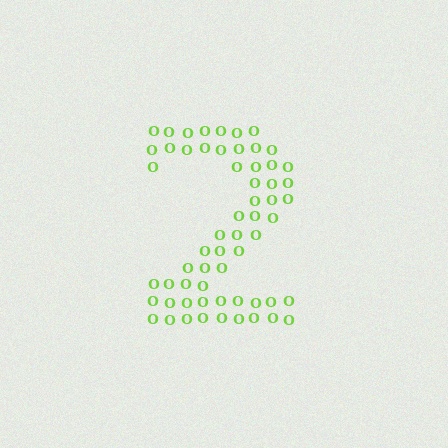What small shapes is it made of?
It is made of small letter O's.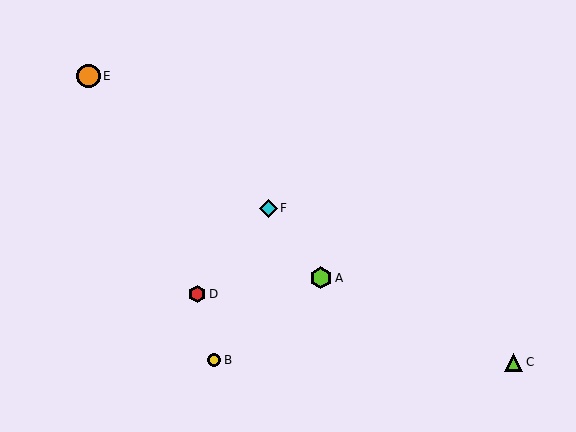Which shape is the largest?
The orange circle (labeled E) is the largest.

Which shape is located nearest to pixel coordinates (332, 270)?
The lime hexagon (labeled A) at (321, 278) is nearest to that location.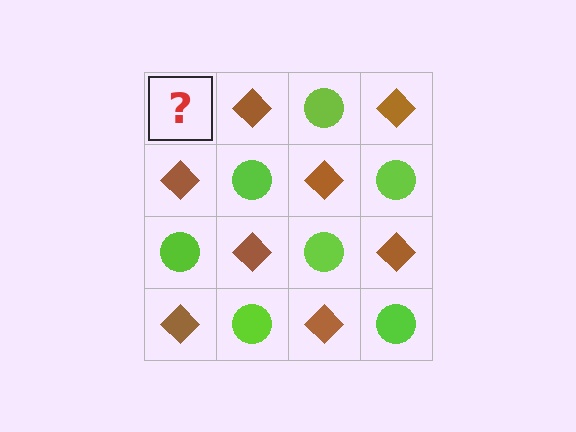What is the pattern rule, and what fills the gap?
The rule is that it alternates lime circle and brown diamond in a checkerboard pattern. The gap should be filled with a lime circle.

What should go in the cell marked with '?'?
The missing cell should contain a lime circle.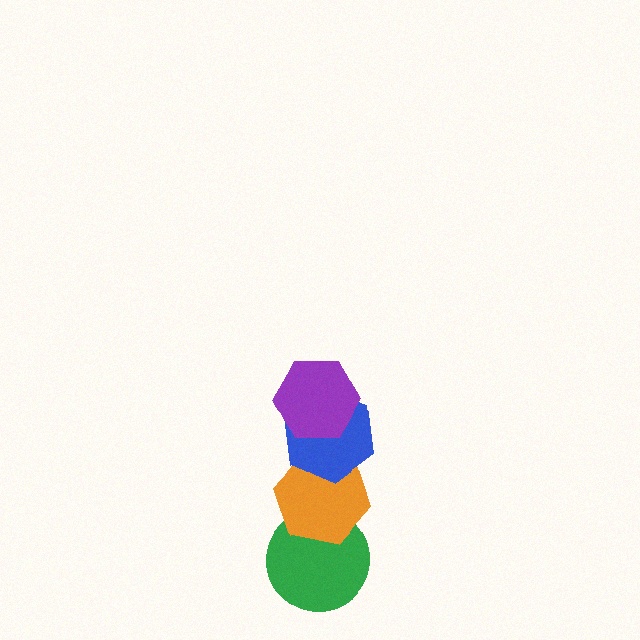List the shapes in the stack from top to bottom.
From top to bottom: the purple hexagon, the blue hexagon, the orange hexagon, the green circle.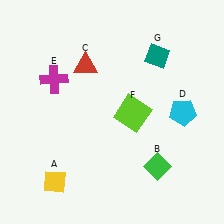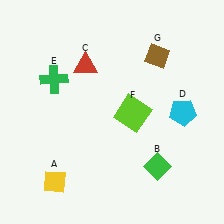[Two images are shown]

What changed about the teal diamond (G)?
In Image 1, G is teal. In Image 2, it changed to brown.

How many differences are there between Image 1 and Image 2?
There are 2 differences between the two images.